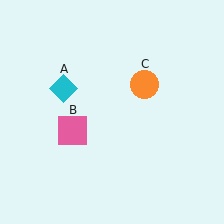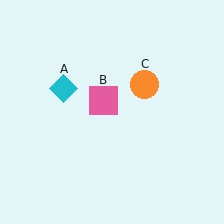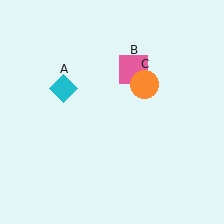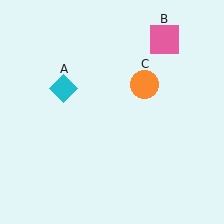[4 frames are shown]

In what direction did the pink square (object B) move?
The pink square (object B) moved up and to the right.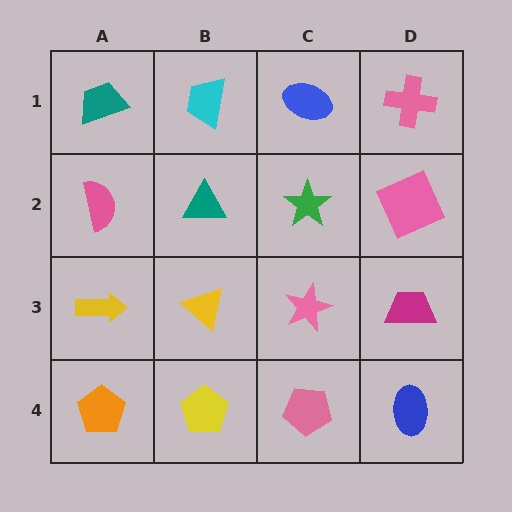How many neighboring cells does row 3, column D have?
3.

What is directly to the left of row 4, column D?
A pink pentagon.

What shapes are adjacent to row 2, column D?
A pink cross (row 1, column D), a magenta trapezoid (row 3, column D), a green star (row 2, column C).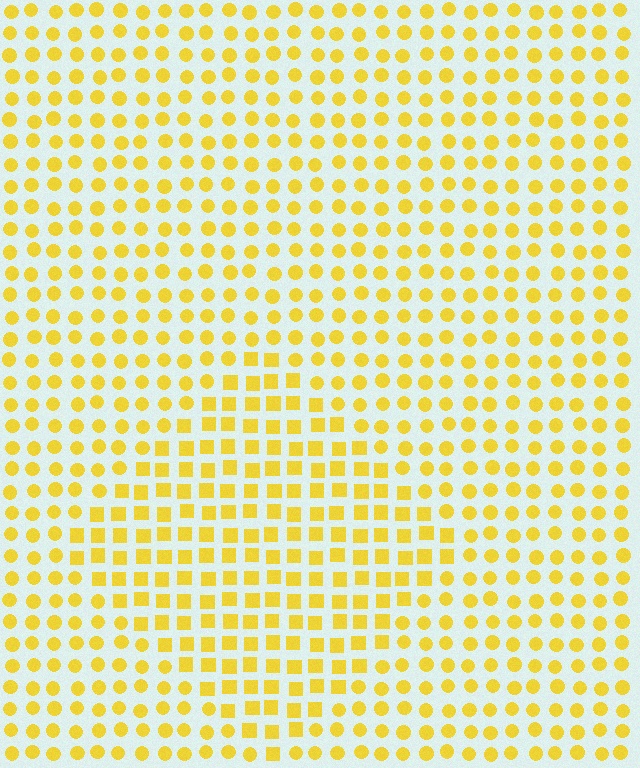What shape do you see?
I see a diamond.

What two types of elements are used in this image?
The image uses squares inside the diamond region and circles outside it.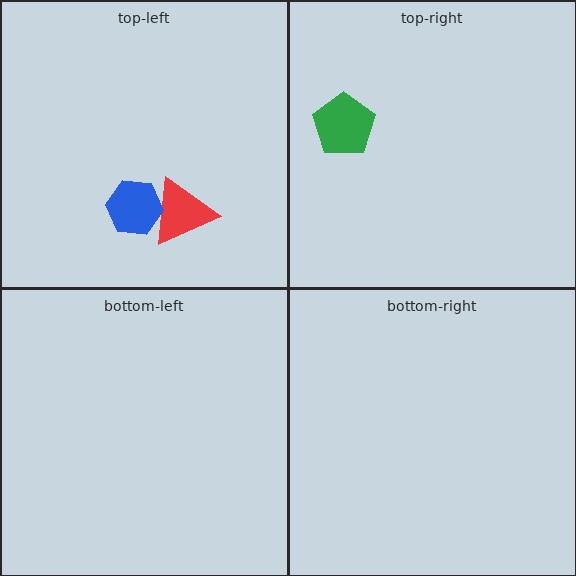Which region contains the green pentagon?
The top-right region.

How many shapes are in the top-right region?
1.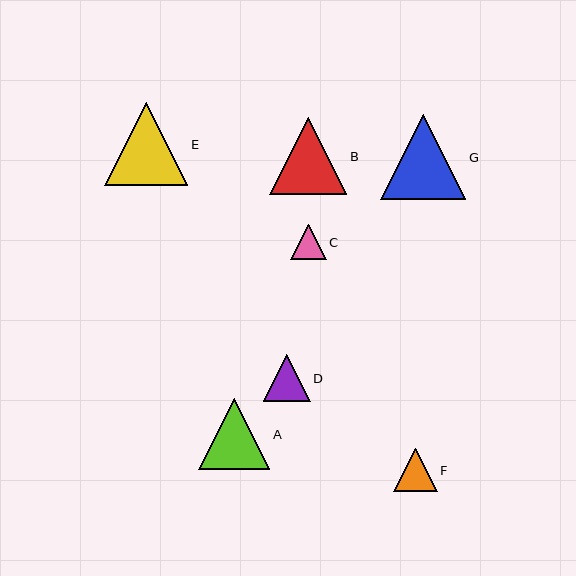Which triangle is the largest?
Triangle G is the largest with a size of approximately 85 pixels.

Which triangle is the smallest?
Triangle C is the smallest with a size of approximately 35 pixels.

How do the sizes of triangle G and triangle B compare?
Triangle G and triangle B are approximately the same size.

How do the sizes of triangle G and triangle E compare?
Triangle G and triangle E are approximately the same size.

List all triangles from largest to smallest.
From largest to smallest: G, E, B, A, D, F, C.